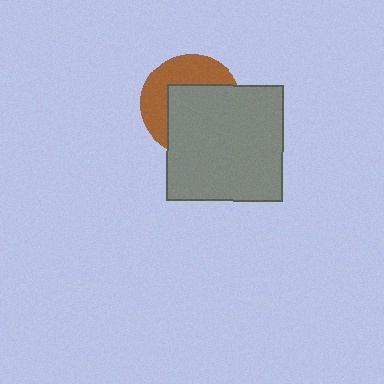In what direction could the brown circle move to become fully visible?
The brown circle could move toward the upper-left. That would shift it out from behind the gray square entirely.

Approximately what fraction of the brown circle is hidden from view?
Roughly 59% of the brown circle is hidden behind the gray square.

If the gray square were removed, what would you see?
You would see the complete brown circle.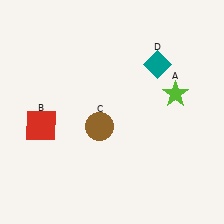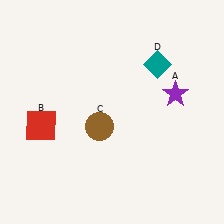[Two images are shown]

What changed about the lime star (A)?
In Image 1, A is lime. In Image 2, it changed to purple.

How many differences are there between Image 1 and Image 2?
There is 1 difference between the two images.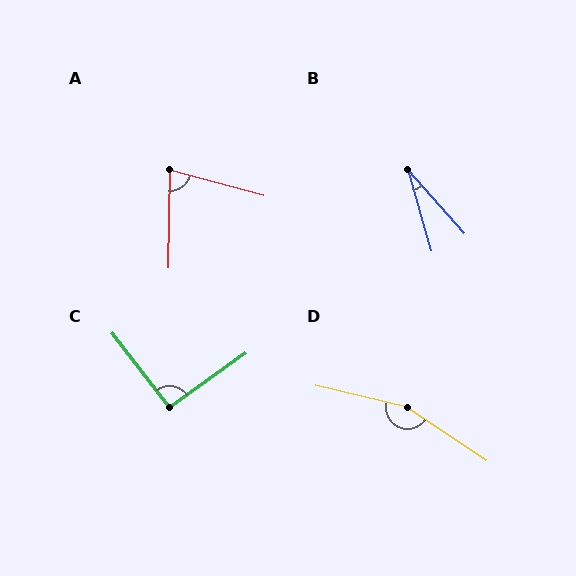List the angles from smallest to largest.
B (26°), A (76°), C (92°), D (159°).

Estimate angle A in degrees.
Approximately 76 degrees.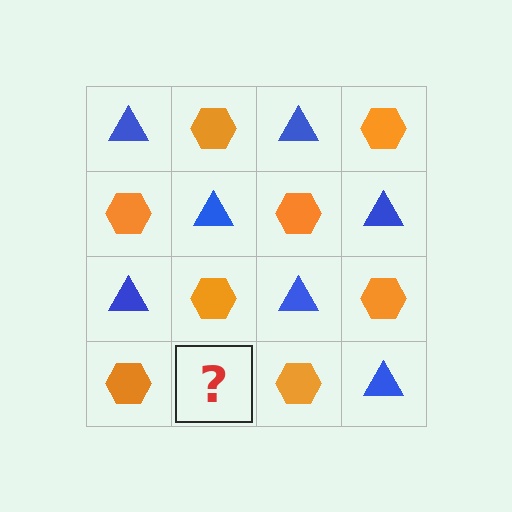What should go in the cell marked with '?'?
The missing cell should contain a blue triangle.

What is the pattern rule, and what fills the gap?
The rule is that it alternates blue triangle and orange hexagon in a checkerboard pattern. The gap should be filled with a blue triangle.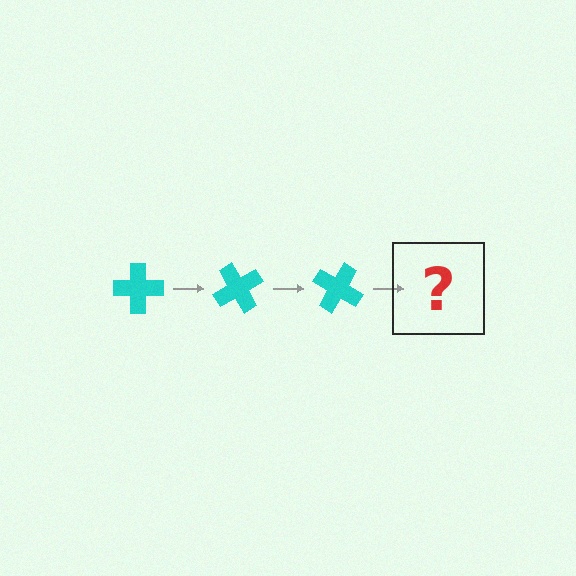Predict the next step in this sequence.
The next step is a cyan cross rotated 180 degrees.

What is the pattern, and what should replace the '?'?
The pattern is that the cross rotates 60 degrees each step. The '?' should be a cyan cross rotated 180 degrees.